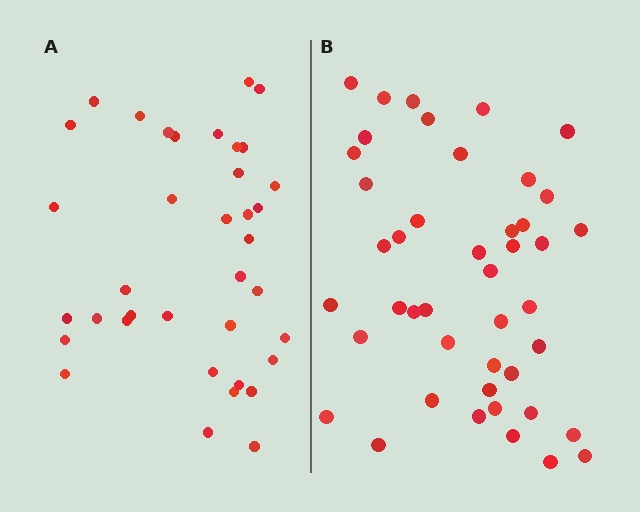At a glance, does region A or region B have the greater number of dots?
Region B (the right region) has more dots.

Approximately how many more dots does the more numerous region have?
Region B has roughly 8 or so more dots than region A.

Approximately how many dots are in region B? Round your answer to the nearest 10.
About 40 dots. (The exact count is 44, which rounds to 40.)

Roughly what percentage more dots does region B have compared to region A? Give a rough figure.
About 20% more.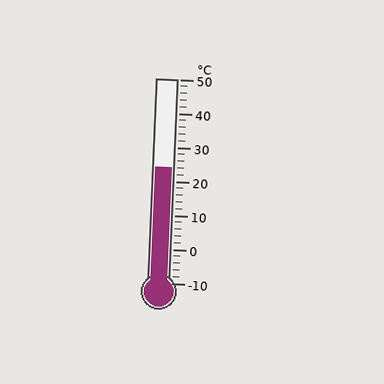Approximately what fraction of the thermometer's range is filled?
The thermometer is filled to approximately 55% of its range.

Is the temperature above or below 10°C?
The temperature is above 10°C.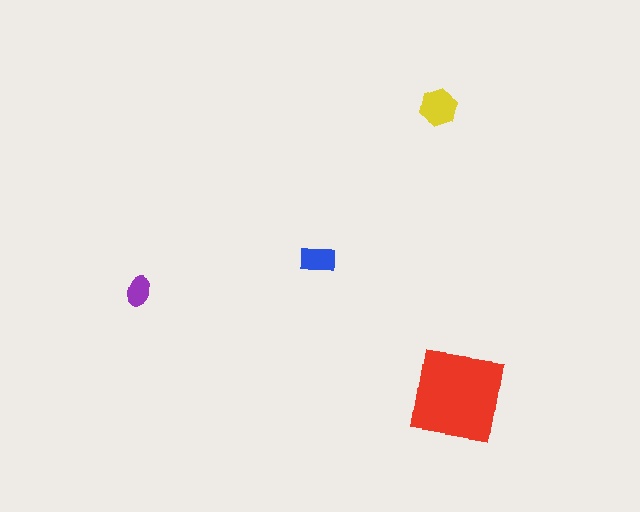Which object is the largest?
The red square.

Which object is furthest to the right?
The red square is rightmost.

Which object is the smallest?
The purple ellipse.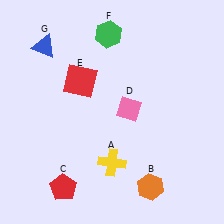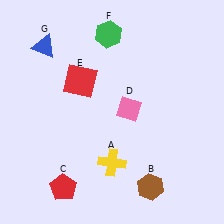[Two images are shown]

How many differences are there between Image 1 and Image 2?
There is 1 difference between the two images.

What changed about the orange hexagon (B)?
In Image 1, B is orange. In Image 2, it changed to brown.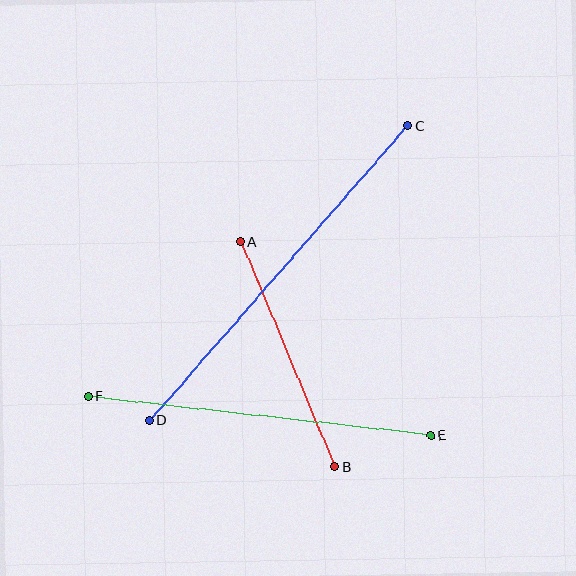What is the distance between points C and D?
The distance is approximately 392 pixels.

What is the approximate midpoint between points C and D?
The midpoint is at approximately (279, 273) pixels.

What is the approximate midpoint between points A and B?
The midpoint is at approximately (288, 354) pixels.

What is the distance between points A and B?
The distance is approximately 244 pixels.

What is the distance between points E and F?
The distance is approximately 345 pixels.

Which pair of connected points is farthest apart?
Points C and D are farthest apart.